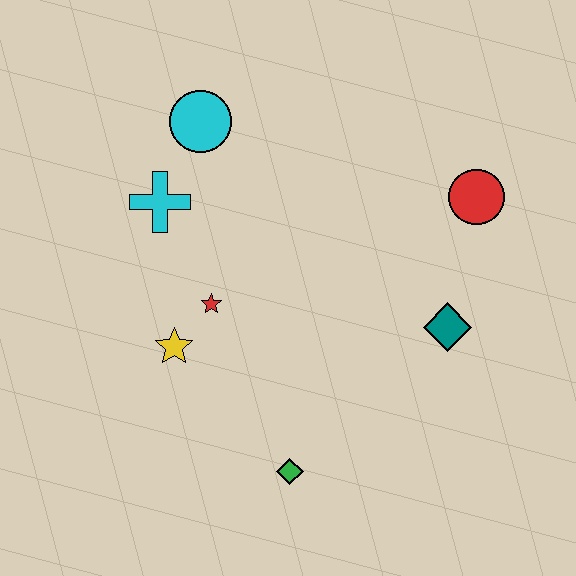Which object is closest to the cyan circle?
The cyan cross is closest to the cyan circle.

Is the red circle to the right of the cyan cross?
Yes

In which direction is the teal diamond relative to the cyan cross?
The teal diamond is to the right of the cyan cross.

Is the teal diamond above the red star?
No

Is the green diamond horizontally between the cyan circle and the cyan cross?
No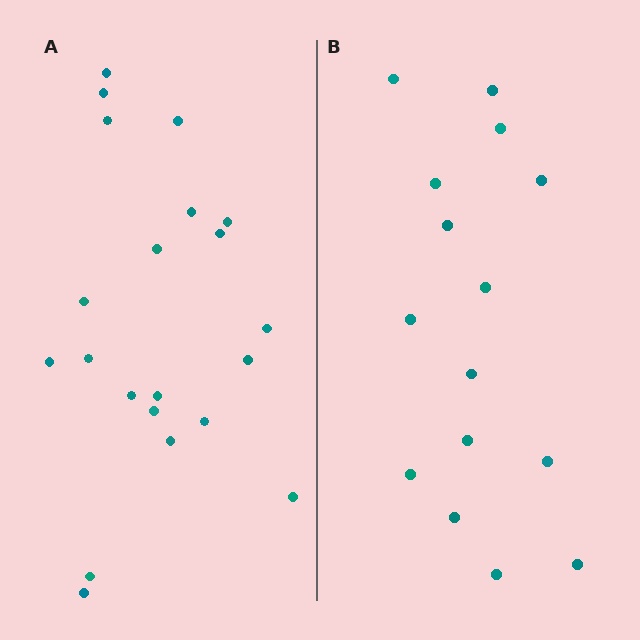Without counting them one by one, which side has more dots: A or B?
Region A (the left region) has more dots.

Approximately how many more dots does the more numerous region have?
Region A has about 6 more dots than region B.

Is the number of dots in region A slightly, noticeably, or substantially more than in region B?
Region A has noticeably more, but not dramatically so. The ratio is roughly 1.4 to 1.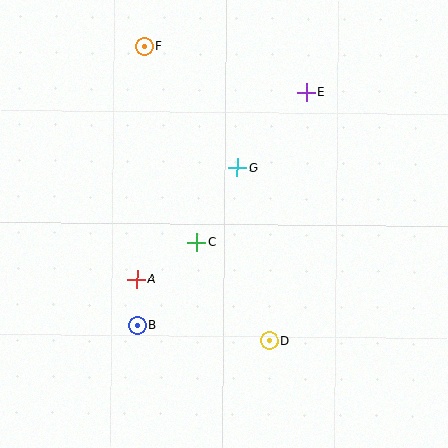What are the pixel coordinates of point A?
Point A is at (137, 279).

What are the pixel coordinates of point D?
Point D is at (269, 341).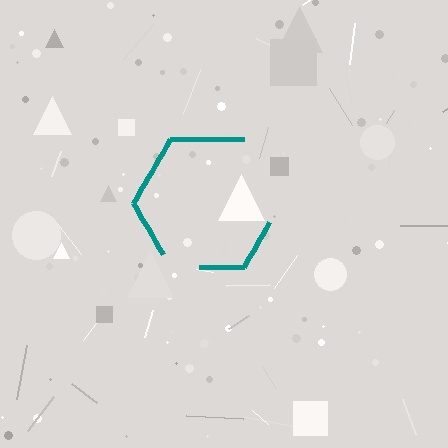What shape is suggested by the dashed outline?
The dashed outline suggests a hexagon.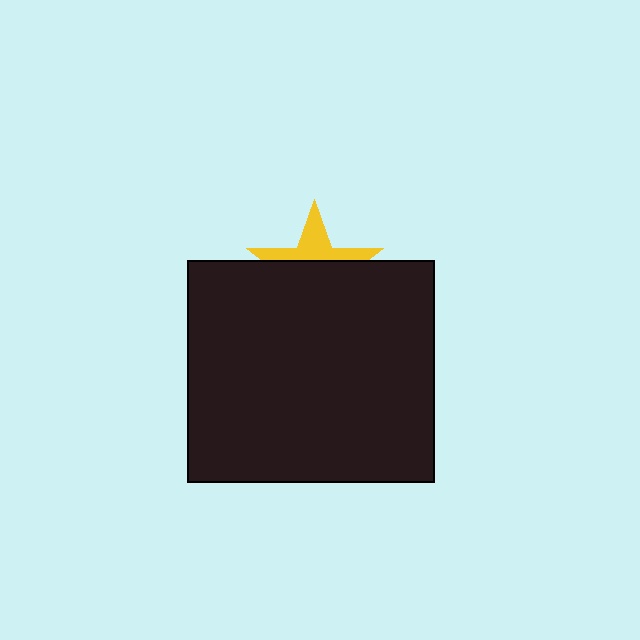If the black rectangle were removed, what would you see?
You would see the complete yellow star.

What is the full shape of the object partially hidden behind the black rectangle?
The partially hidden object is a yellow star.